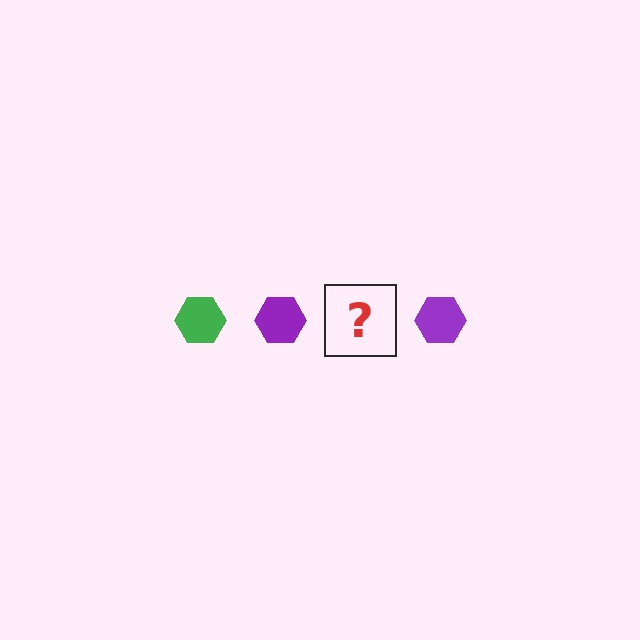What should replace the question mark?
The question mark should be replaced with a green hexagon.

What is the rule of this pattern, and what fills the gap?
The rule is that the pattern cycles through green, purple hexagons. The gap should be filled with a green hexagon.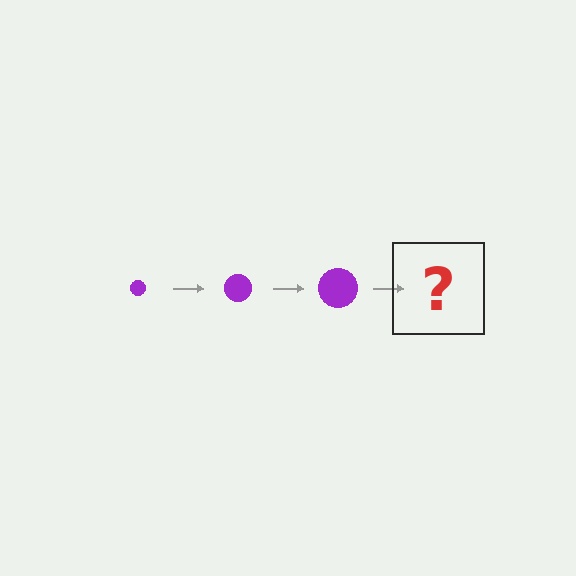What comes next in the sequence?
The next element should be a purple circle, larger than the previous one.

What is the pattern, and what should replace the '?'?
The pattern is that the circle gets progressively larger each step. The '?' should be a purple circle, larger than the previous one.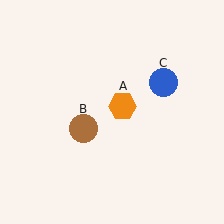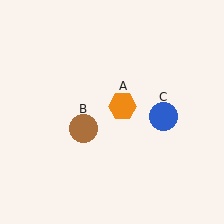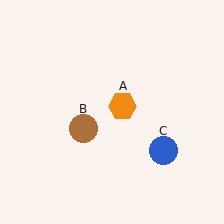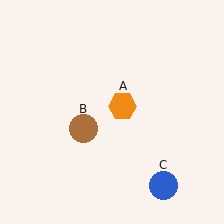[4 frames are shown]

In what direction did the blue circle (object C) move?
The blue circle (object C) moved down.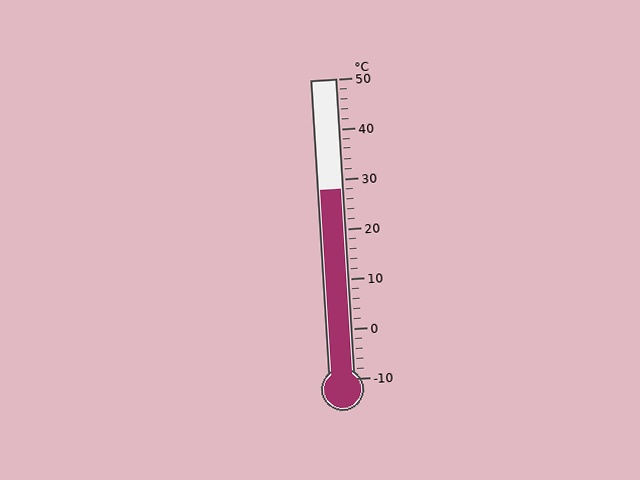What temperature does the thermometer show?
The thermometer shows approximately 28°C.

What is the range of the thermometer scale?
The thermometer scale ranges from -10°C to 50°C.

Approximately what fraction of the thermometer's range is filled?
The thermometer is filled to approximately 65% of its range.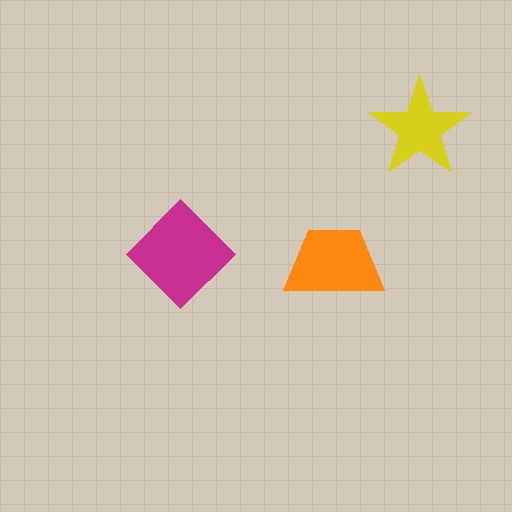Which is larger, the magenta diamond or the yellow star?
The magenta diamond.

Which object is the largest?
The magenta diamond.